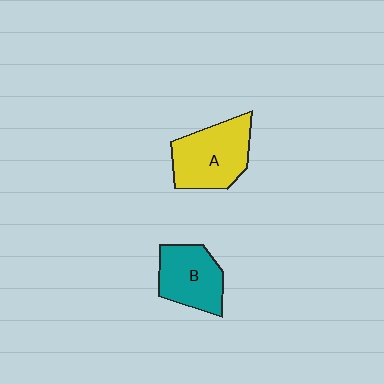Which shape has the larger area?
Shape A (yellow).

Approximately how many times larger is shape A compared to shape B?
Approximately 1.2 times.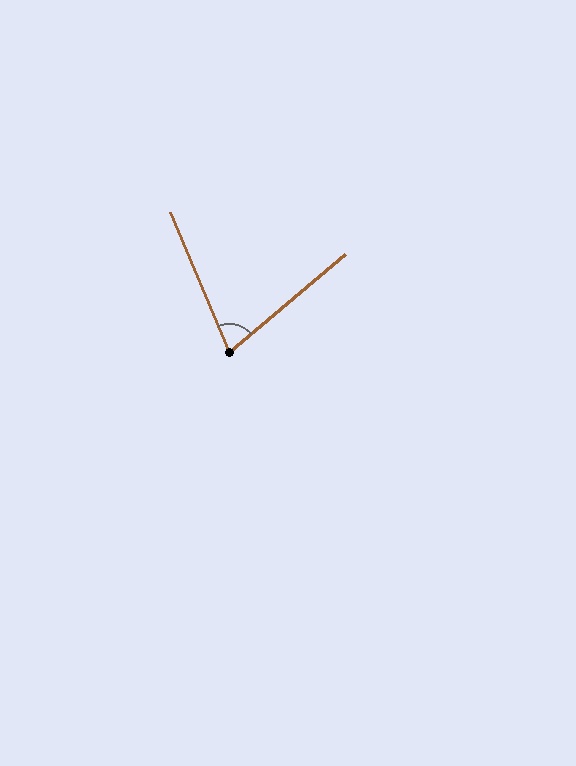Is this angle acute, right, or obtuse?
It is acute.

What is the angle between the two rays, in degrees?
Approximately 73 degrees.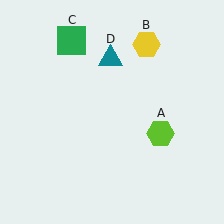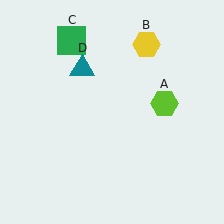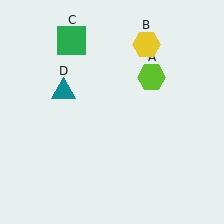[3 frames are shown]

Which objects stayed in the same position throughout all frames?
Yellow hexagon (object B) and green square (object C) remained stationary.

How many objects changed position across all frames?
2 objects changed position: lime hexagon (object A), teal triangle (object D).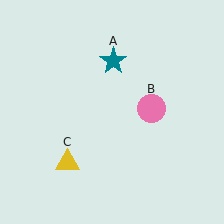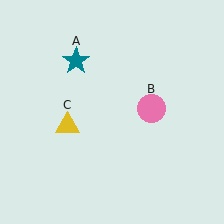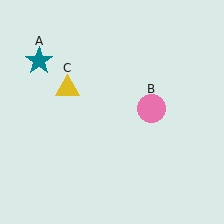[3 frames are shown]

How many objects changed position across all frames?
2 objects changed position: teal star (object A), yellow triangle (object C).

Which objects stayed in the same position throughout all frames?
Pink circle (object B) remained stationary.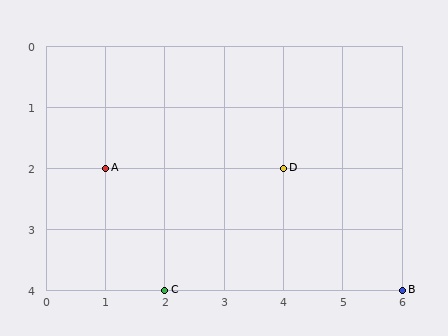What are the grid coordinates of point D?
Point D is at grid coordinates (4, 2).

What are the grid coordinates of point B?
Point B is at grid coordinates (6, 4).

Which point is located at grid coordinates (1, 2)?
Point A is at (1, 2).